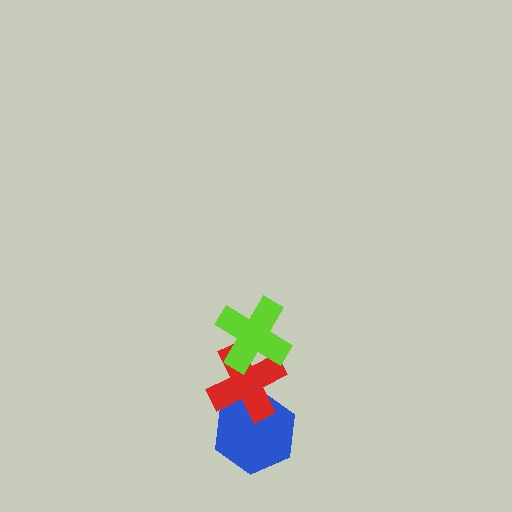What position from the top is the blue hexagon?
The blue hexagon is 3rd from the top.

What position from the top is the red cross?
The red cross is 2nd from the top.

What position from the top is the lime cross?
The lime cross is 1st from the top.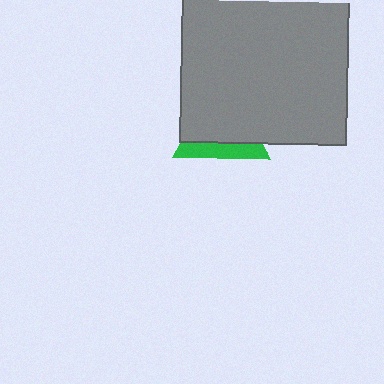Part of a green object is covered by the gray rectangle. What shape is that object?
It is a triangle.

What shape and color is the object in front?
The object in front is a gray rectangle.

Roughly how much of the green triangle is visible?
A small part of it is visible (roughly 30%).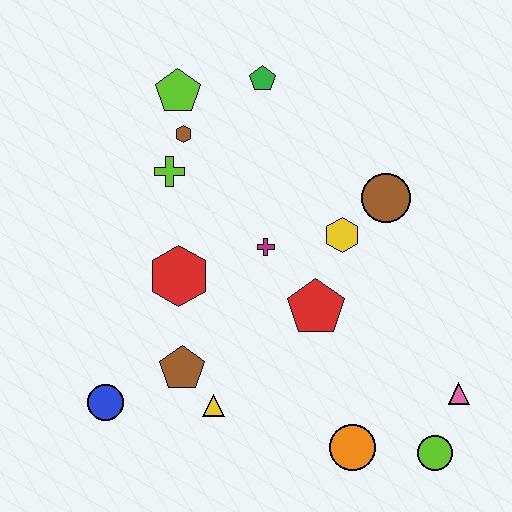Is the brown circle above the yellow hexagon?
Yes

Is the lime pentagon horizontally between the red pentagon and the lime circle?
No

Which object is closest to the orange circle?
The lime circle is closest to the orange circle.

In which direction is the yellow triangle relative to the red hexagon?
The yellow triangle is below the red hexagon.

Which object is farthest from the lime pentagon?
The lime circle is farthest from the lime pentagon.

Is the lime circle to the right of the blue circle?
Yes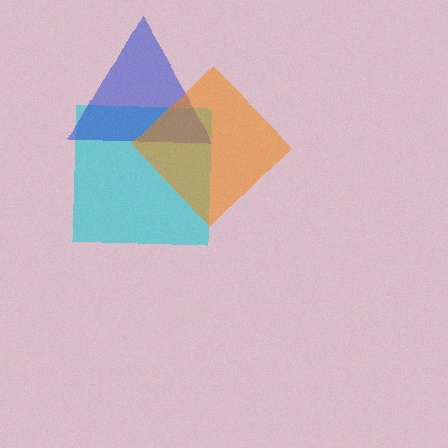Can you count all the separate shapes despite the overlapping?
Yes, there are 3 separate shapes.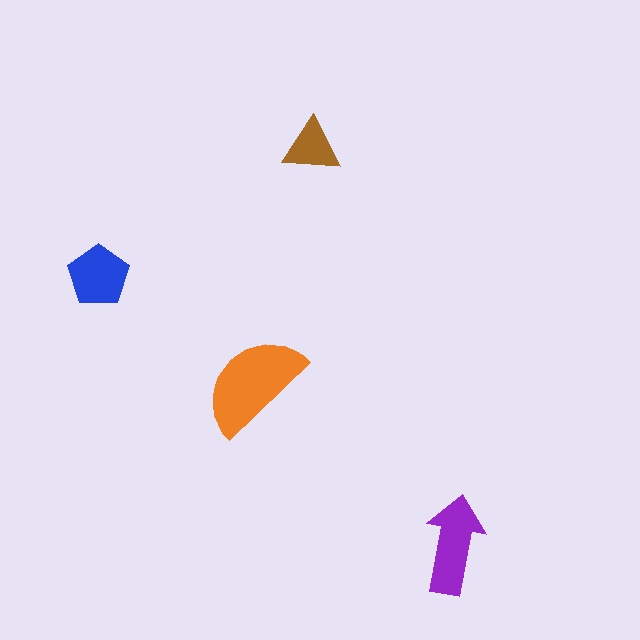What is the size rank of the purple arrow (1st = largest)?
2nd.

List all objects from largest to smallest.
The orange semicircle, the purple arrow, the blue pentagon, the brown triangle.